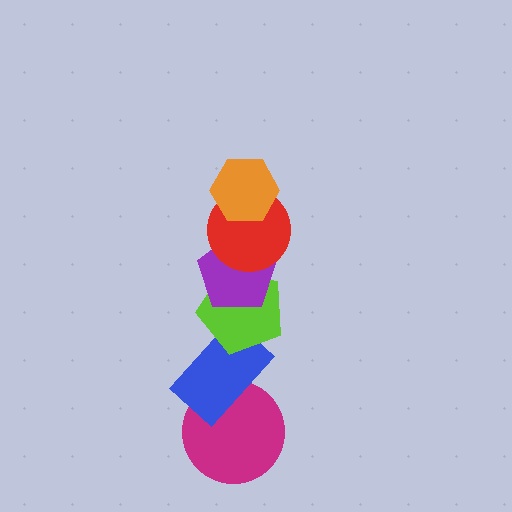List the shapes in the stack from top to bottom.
From top to bottom: the orange hexagon, the red circle, the purple pentagon, the lime pentagon, the blue rectangle, the magenta circle.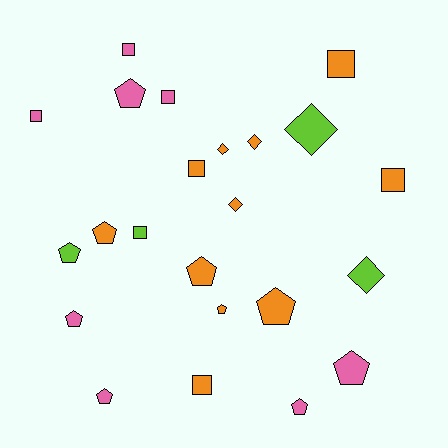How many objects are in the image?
There are 23 objects.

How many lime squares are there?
There is 1 lime square.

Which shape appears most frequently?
Pentagon, with 10 objects.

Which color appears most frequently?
Orange, with 11 objects.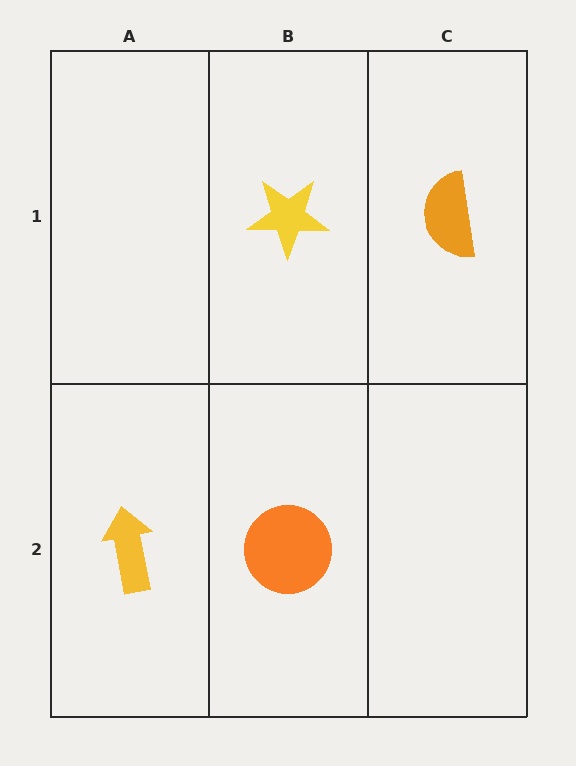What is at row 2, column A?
A yellow arrow.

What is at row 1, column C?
An orange semicircle.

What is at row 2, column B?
An orange circle.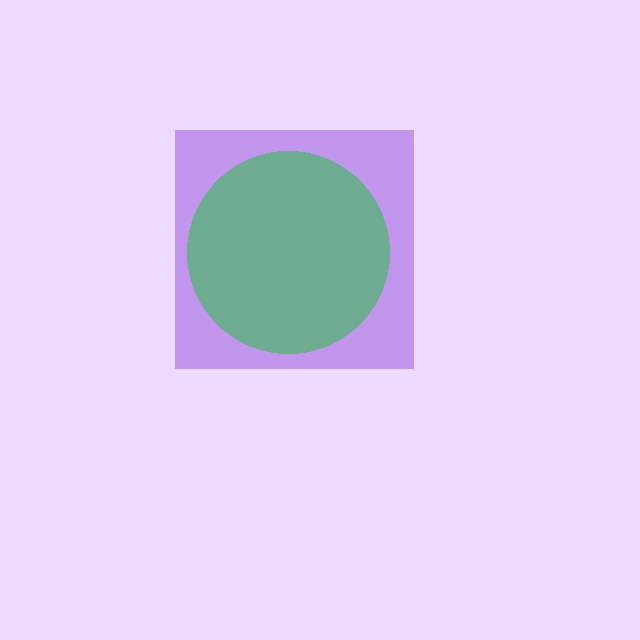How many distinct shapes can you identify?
There are 2 distinct shapes: a purple square, a green circle.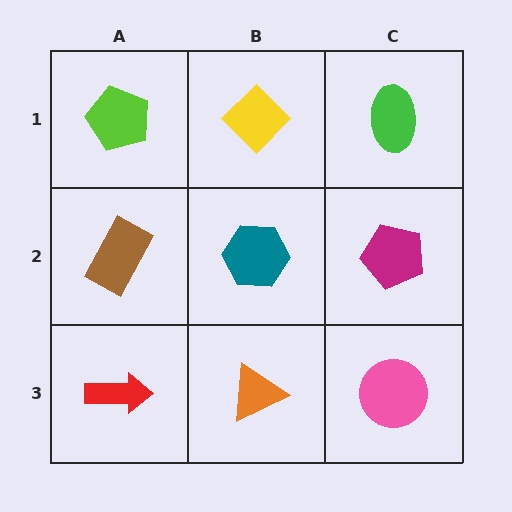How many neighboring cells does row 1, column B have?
3.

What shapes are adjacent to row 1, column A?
A brown rectangle (row 2, column A), a yellow diamond (row 1, column B).